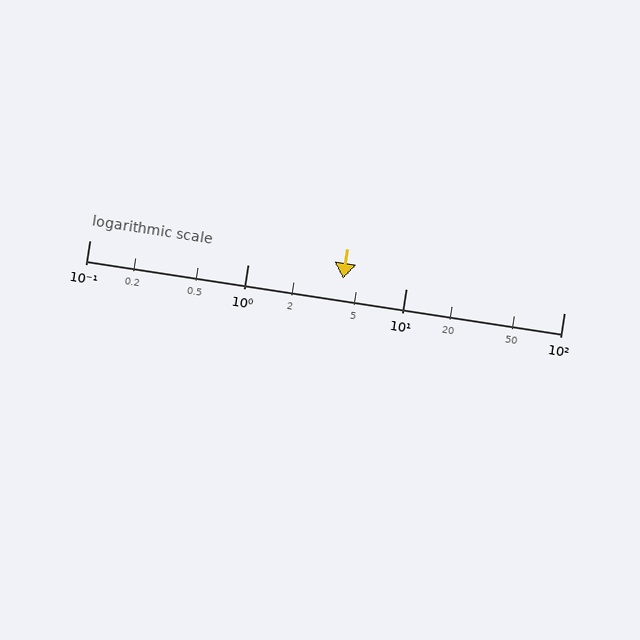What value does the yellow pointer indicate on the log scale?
The pointer indicates approximately 4.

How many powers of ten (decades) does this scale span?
The scale spans 3 decades, from 0.1 to 100.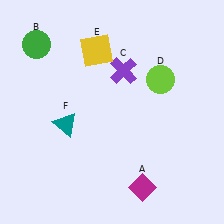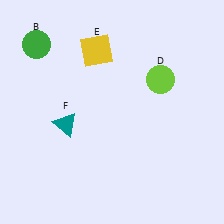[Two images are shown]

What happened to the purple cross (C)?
The purple cross (C) was removed in Image 2. It was in the top-right area of Image 1.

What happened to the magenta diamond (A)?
The magenta diamond (A) was removed in Image 2. It was in the bottom-right area of Image 1.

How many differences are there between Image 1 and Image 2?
There are 2 differences between the two images.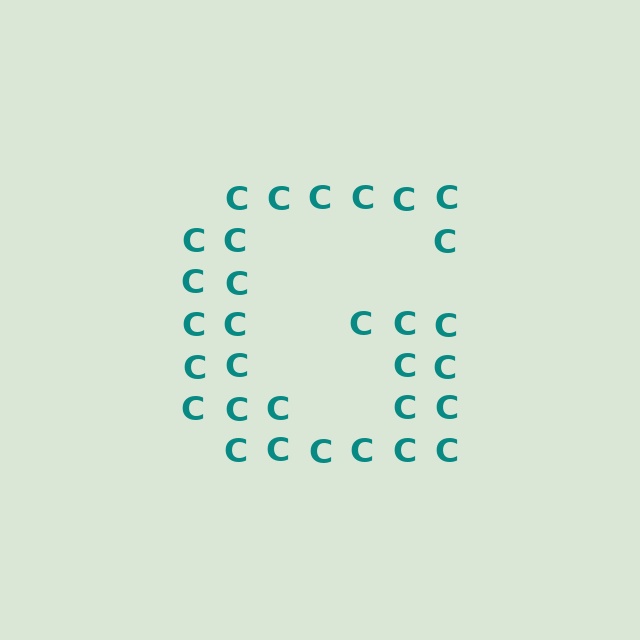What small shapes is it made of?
It is made of small letter C's.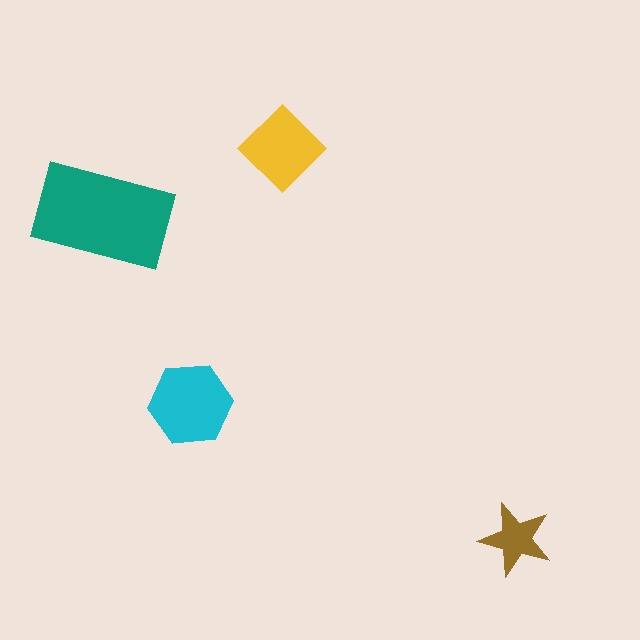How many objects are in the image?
There are 4 objects in the image.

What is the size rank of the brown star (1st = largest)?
4th.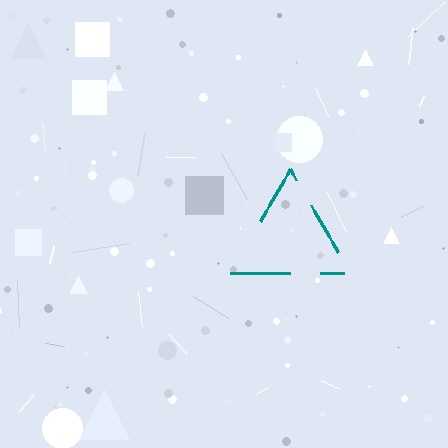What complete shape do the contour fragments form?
The contour fragments form a triangle.